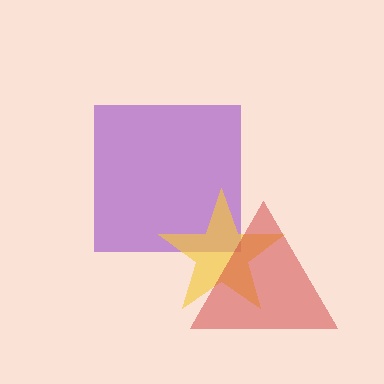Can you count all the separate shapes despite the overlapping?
Yes, there are 3 separate shapes.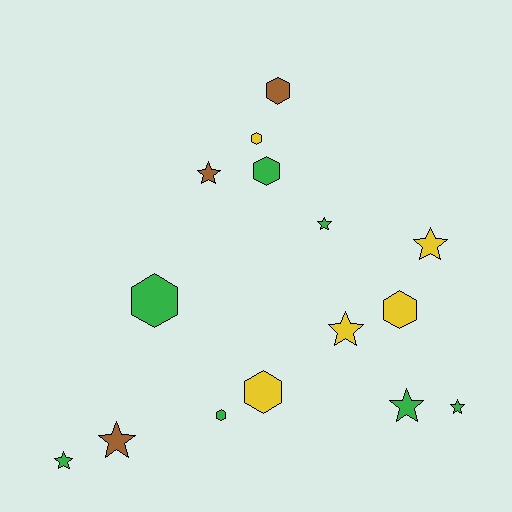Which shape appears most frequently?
Star, with 8 objects.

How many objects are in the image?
There are 15 objects.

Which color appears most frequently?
Green, with 7 objects.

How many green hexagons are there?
There are 3 green hexagons.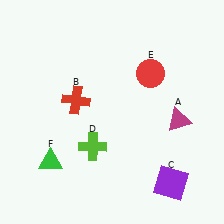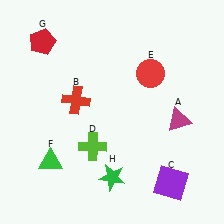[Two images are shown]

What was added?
A red pentagon (G), a green star (H) were added in Image 2.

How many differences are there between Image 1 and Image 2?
There are 2 differences between the two images.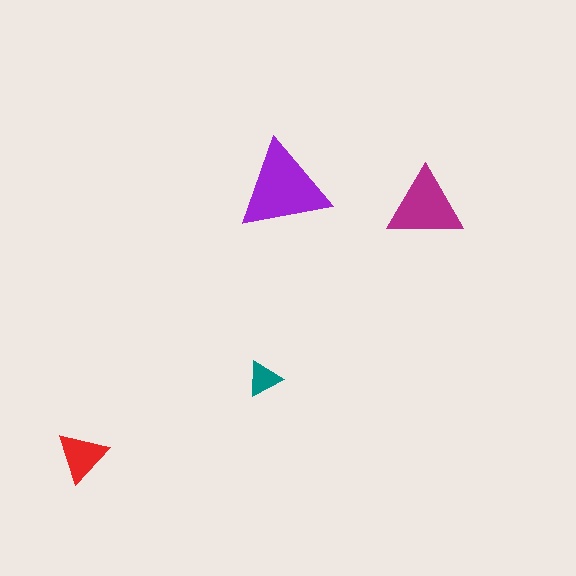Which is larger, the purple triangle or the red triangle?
The purple one.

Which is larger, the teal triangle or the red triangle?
The red one.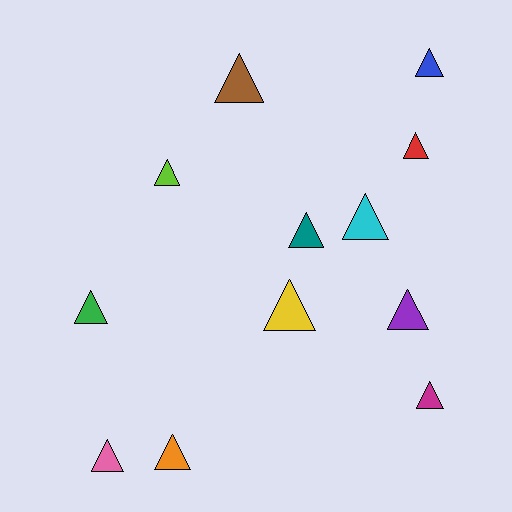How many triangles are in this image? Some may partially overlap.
There are 12 triangles.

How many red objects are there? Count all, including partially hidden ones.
There is 1 red object.